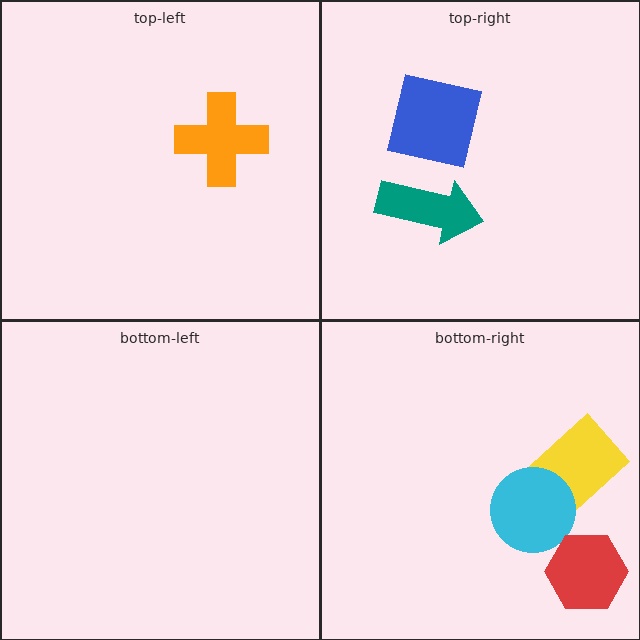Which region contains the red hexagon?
The bottom-right region.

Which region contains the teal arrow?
The top-right region.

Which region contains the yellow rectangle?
The bottom-right region.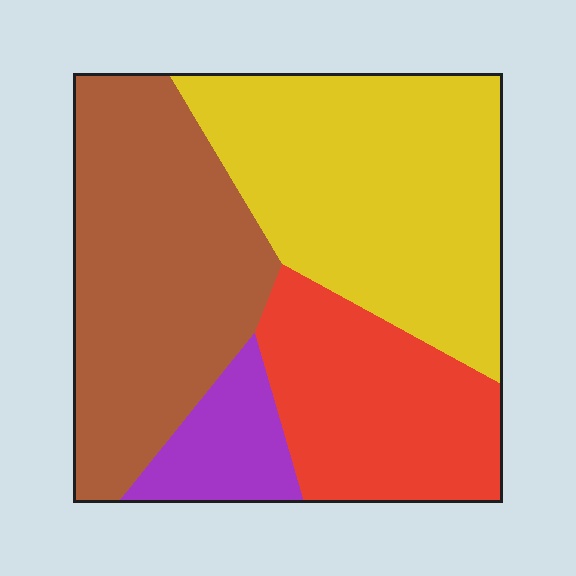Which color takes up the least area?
Purple, at roughly 10%.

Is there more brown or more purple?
Brown.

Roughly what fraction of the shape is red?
Red covers around 20% of the shape.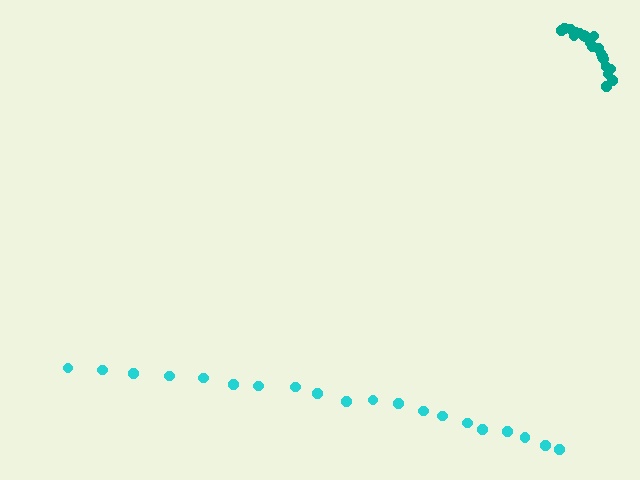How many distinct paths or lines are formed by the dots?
There are 2 distinct paths.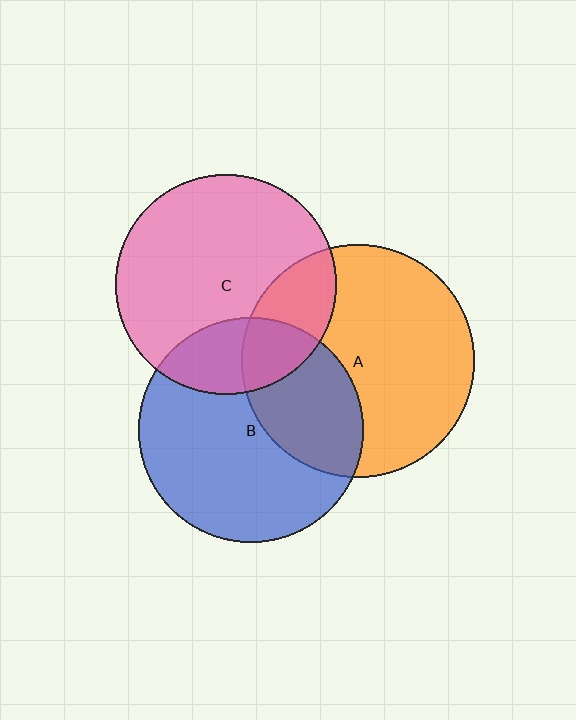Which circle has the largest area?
Circle A (orange).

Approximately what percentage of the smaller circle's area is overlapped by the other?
Approximately 25%.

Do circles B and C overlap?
Yes.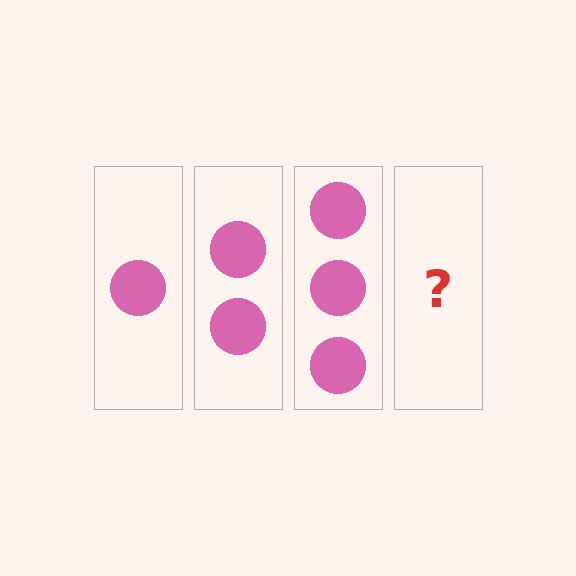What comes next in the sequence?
The next element should be 4 circles.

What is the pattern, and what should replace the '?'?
The pattern is that each step adds one more circle. The '?' should be 4 circles.